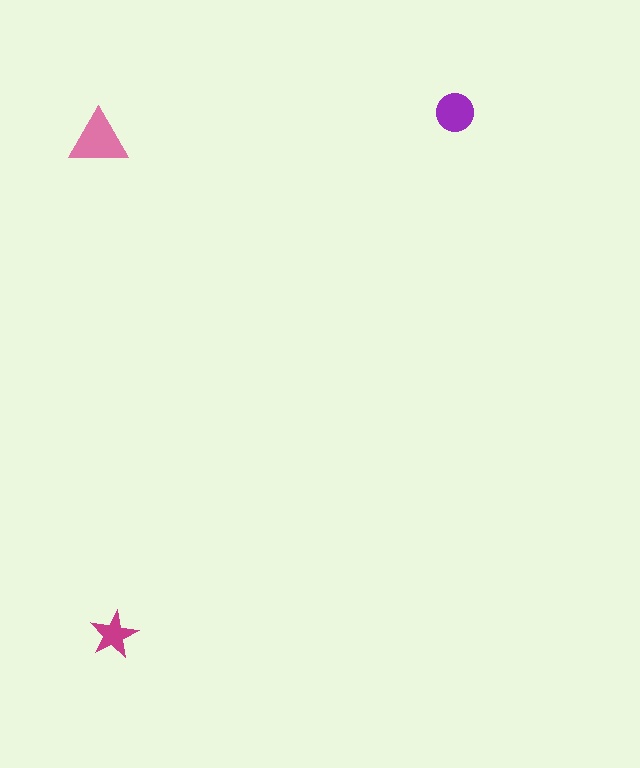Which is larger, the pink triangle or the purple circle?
The pink triangle.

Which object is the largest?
The pink triangle.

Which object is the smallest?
The magenta star.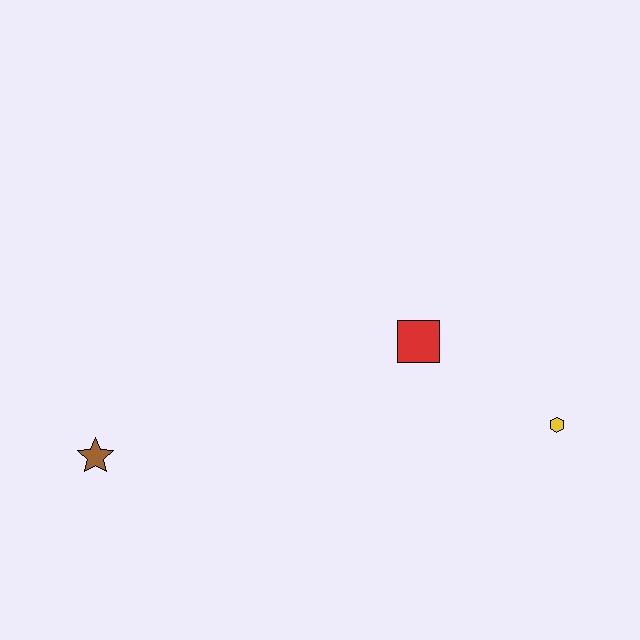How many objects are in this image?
There are 3 objects.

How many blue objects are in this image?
There are no blue objects.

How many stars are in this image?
There is 1 star.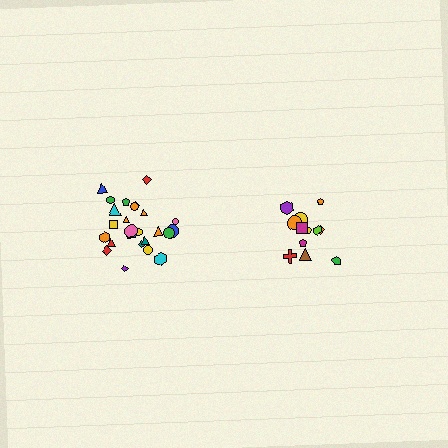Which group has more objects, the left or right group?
The left group.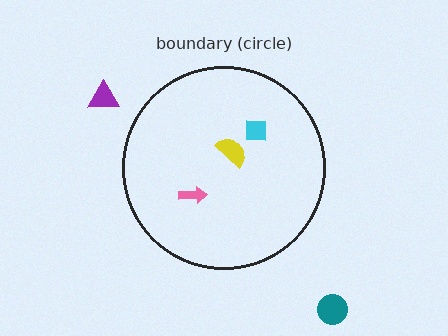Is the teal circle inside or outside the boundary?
Outside.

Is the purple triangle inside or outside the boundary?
Outside.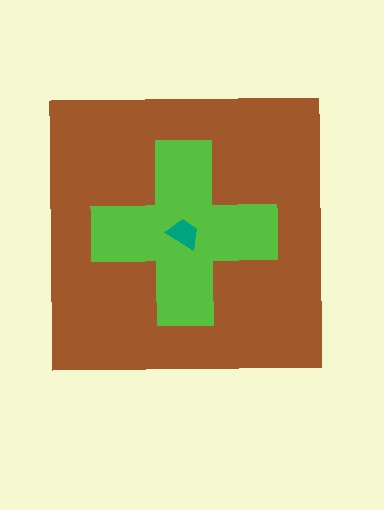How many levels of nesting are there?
3.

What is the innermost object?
The teal trapezoid.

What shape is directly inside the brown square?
The lime cross.